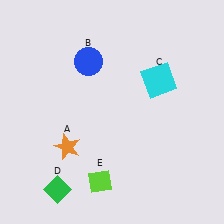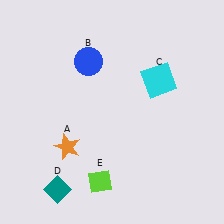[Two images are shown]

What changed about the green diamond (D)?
In Image 1, D is green. In Image 2, it changed to teal.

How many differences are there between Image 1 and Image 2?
There is 1 difference between the two images.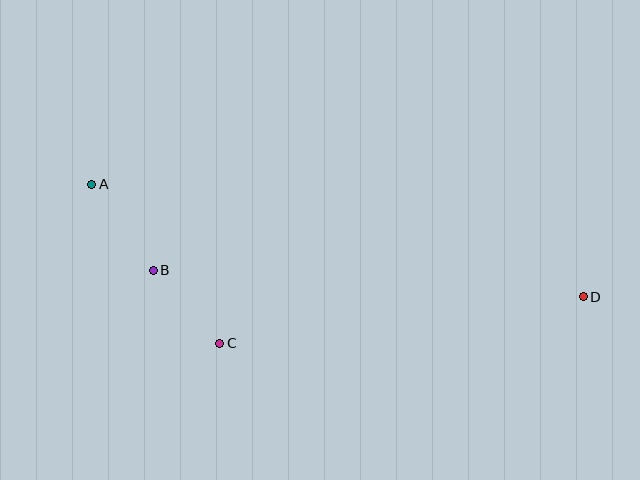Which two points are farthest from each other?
Points A and D are farthest from each other.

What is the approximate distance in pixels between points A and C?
The distance between A and C is approximately 204 pixels.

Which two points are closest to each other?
Points B and C are closest to each other.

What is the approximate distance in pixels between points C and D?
The distance between C and D is approximately 366 pixels.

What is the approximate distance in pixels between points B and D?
The distance between B and D is approximately 431 pixels.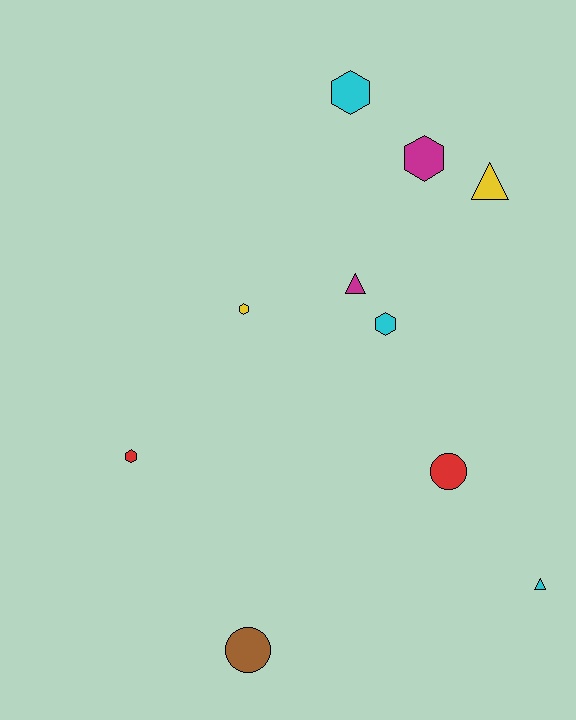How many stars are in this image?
There are no stars.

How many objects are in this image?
There are 10 objects.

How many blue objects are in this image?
There are no blue objects.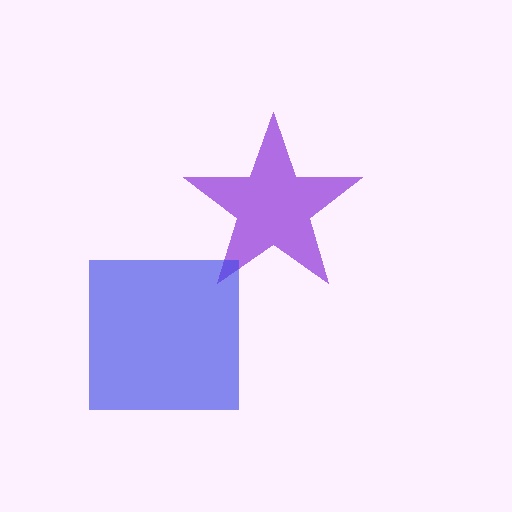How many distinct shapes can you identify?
There are 2 distinct shapes: a purple star, a blue square.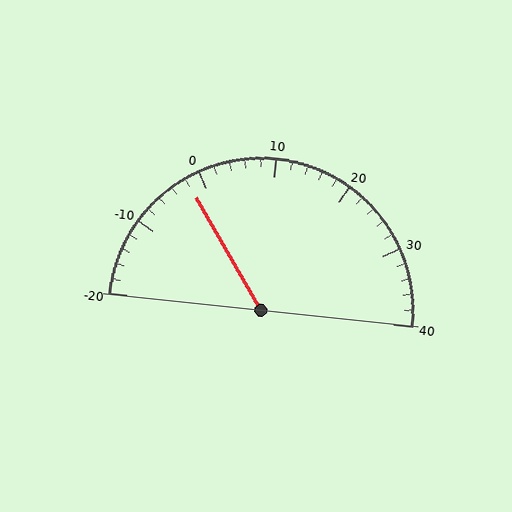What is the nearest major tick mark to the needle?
The nearest major tick mark is 0.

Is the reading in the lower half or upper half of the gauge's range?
The reading is in the lower half of the range (-20 to 40).